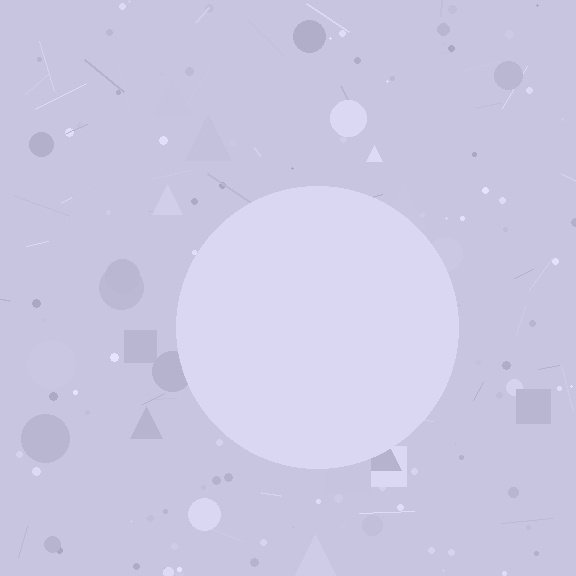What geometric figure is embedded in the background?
A circle is embedded in the background.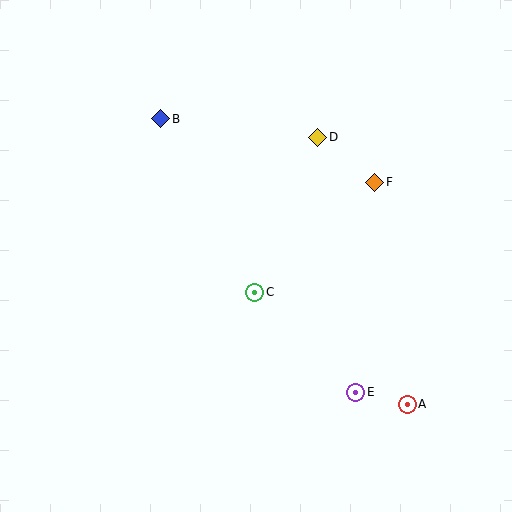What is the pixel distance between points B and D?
The distance between B and D is 158 pixels.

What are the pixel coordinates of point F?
Point F is at (375, 182).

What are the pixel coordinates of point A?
Point A is at (407, 404).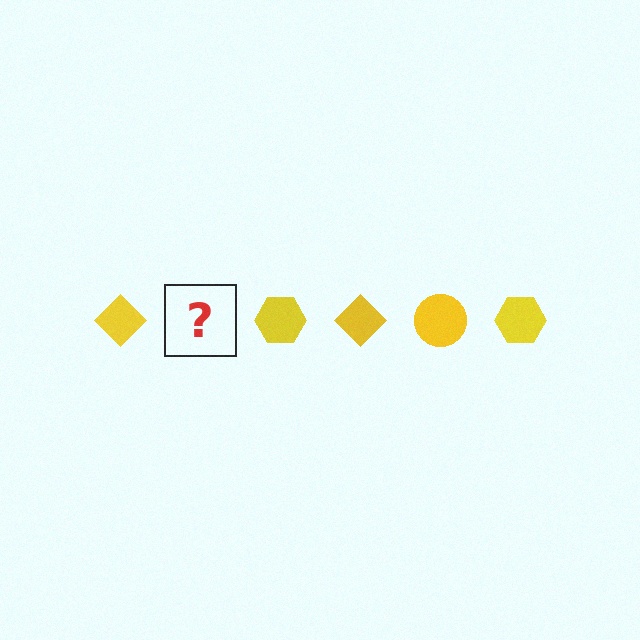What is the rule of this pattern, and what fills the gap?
The rule is that the pattern cycles through diamond, circle, hexagon shapes in yellow. The gap should be filled with a yellow circle.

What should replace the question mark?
The question mark should be replaced with a yellow circle.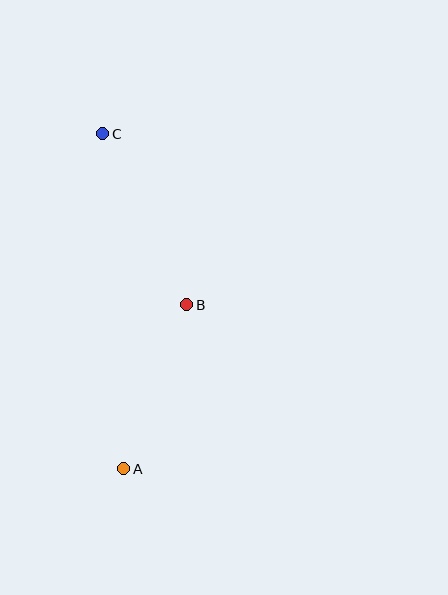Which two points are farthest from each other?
Points A and C are farthest from each other.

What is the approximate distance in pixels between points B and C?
The distance between B and C is approximately 190 pixels.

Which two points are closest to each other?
Points A and B are closest to each other.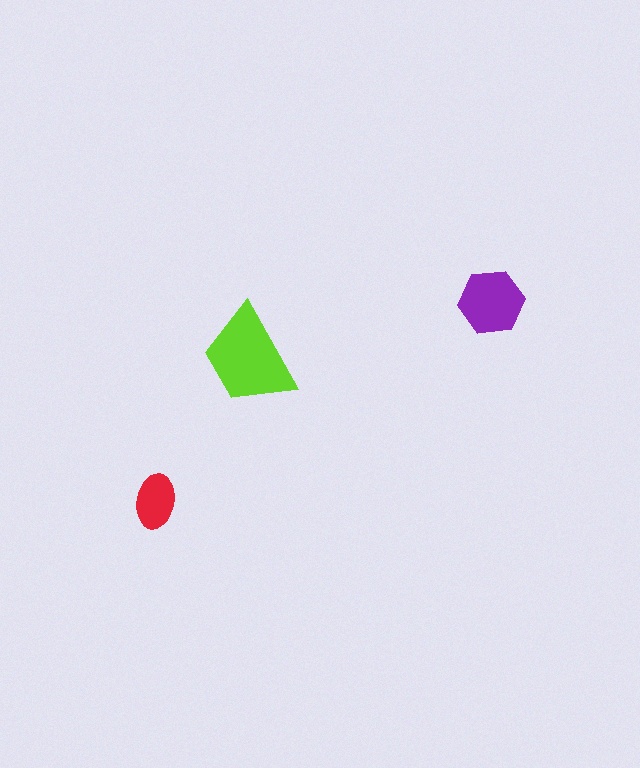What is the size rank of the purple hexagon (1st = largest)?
2nd.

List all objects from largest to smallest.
The lime trapezoid, the purple hexagon, the red ellipse.